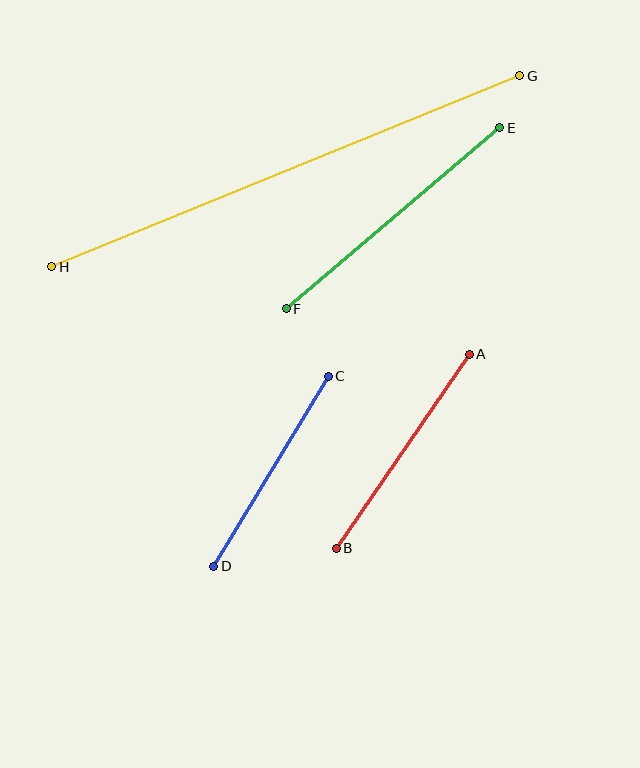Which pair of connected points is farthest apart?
Points G and H are farthest apart.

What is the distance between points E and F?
The distance is approximately 280 pixels.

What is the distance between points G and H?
The distance is approximately 506 pixels.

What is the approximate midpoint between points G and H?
The midpoint is at approximately (286, 171) pixels.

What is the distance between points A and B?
The distance is approximately 235 pixels.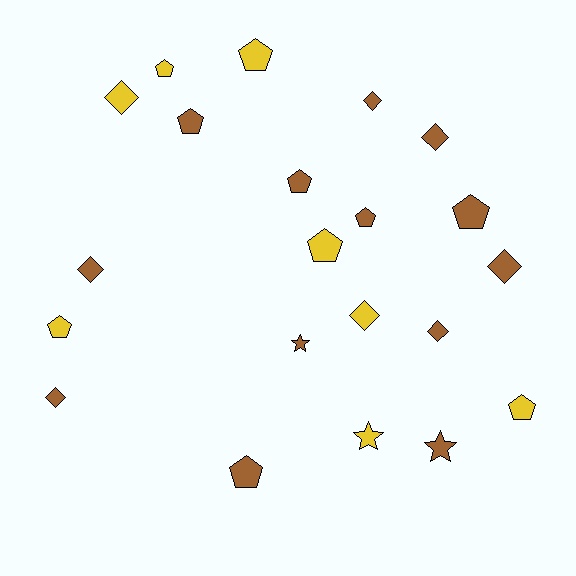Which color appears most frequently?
Brown, with 13 objects.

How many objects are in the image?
There are 21 objects.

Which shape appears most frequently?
Pentagon, with 10 objects.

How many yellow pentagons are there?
There are 5 yellow pentagons.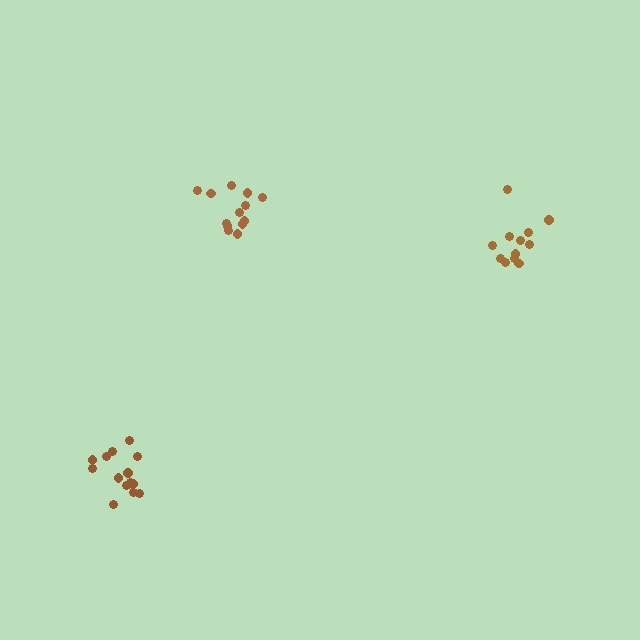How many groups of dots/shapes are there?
There are 3 groups.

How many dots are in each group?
Group 1: 14 dots, Group 2: 12 dots, Group 3: 13 dots (39 total).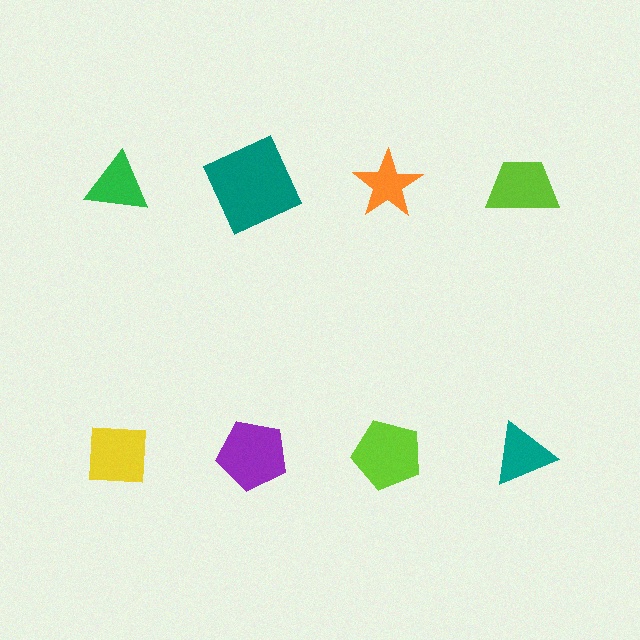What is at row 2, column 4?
A teal triangle.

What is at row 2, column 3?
A lime pentagon.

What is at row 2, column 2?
A purple pentagon.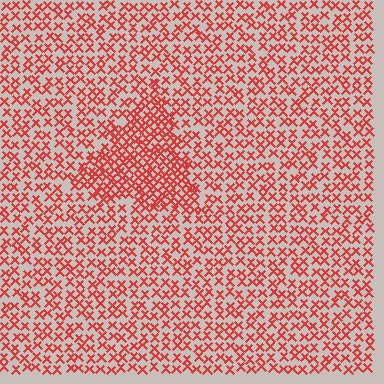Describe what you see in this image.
The image contains small red elements arranged at two different densities. A triangle-shaped region is visible where the elements are more densely packed than the surrounding area.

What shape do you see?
I see a triangle.